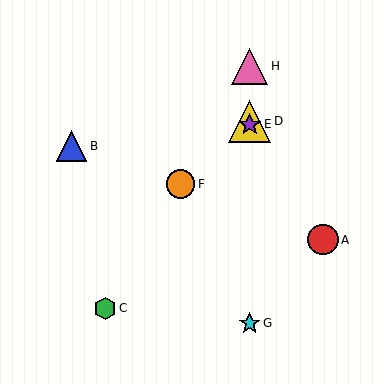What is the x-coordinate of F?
Object F is at x≈180.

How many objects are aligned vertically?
4 objects (D, E, G, H) are aligned vertically.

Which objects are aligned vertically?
Objects D, E, G, H are aligned vertically.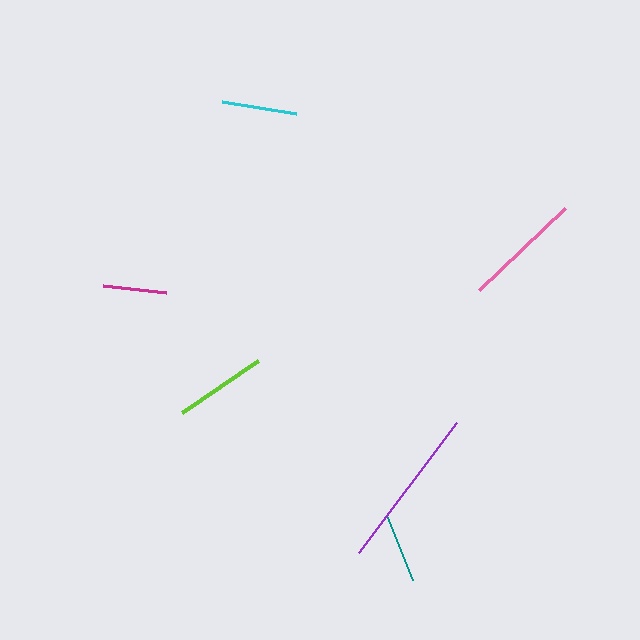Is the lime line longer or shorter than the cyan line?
The lime line is longer than the cyan line.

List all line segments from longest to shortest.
From longest to shortest: purple, pink, lime, cyan, teal, magenta.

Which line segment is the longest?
The purple line is the longest at approximately 163 pixels.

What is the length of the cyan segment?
The cyan segment is approximately 75 pixels long.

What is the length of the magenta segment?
The magenta segment is approximately 63 pixels long.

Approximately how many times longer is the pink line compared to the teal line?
The pink line is approximately 1.7 times the length of the teal line.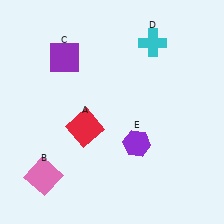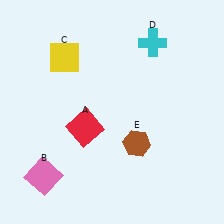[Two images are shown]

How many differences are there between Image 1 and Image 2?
There are 2 differences between the two images.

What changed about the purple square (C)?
In Image 1, C is purple. In Image 2, it changed to yellow.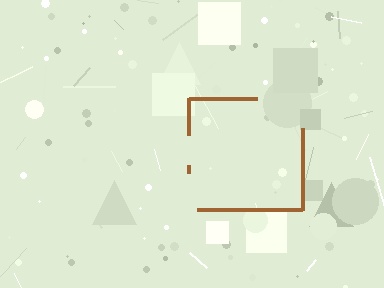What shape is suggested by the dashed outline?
The dashed outline suggests a square.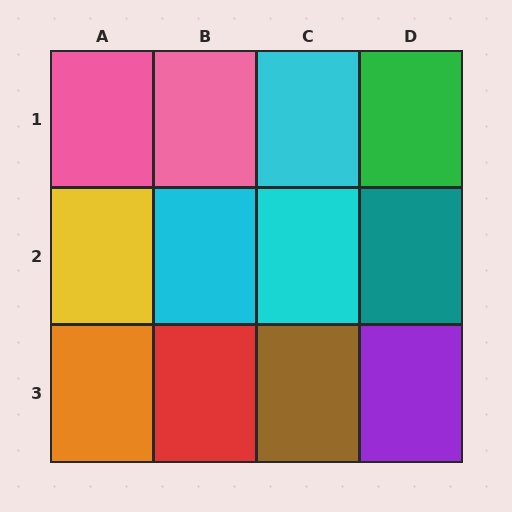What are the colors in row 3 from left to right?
Orange, red, brown, purple.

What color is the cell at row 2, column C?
Cyan.